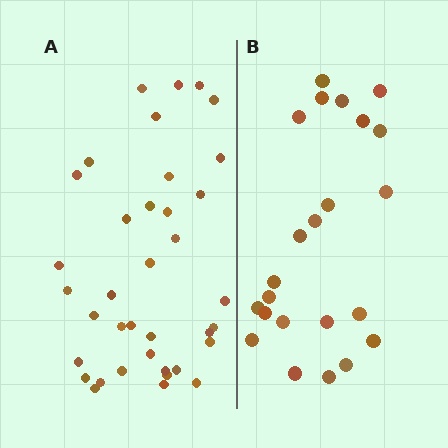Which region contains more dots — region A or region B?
Region A (the left region) has more dots.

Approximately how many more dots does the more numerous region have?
Region A has approximately 15 more dots than region B.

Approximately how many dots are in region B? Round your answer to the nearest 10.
About 20 dots. (The exact count is 23, which rounds to 20.)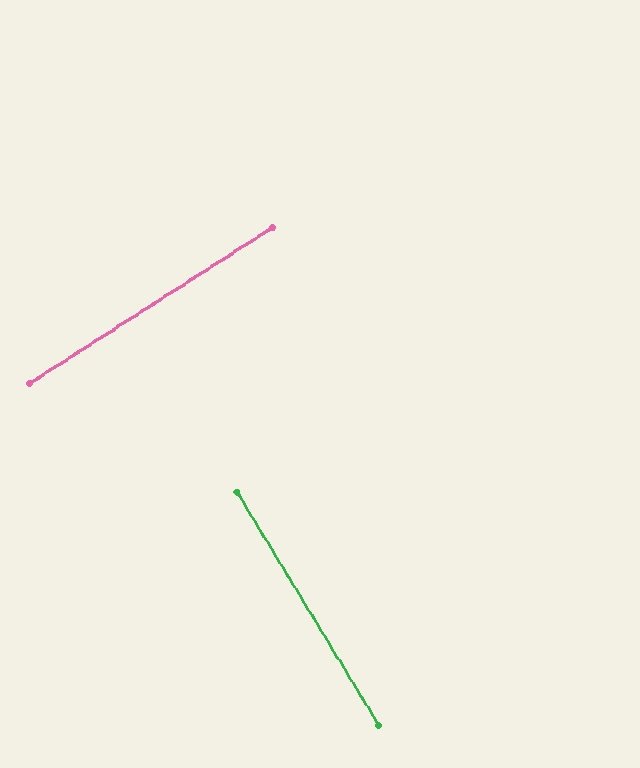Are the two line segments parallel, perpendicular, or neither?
Perpendicular — they meet at approximately 89°.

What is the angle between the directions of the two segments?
Approximately 89 degrees.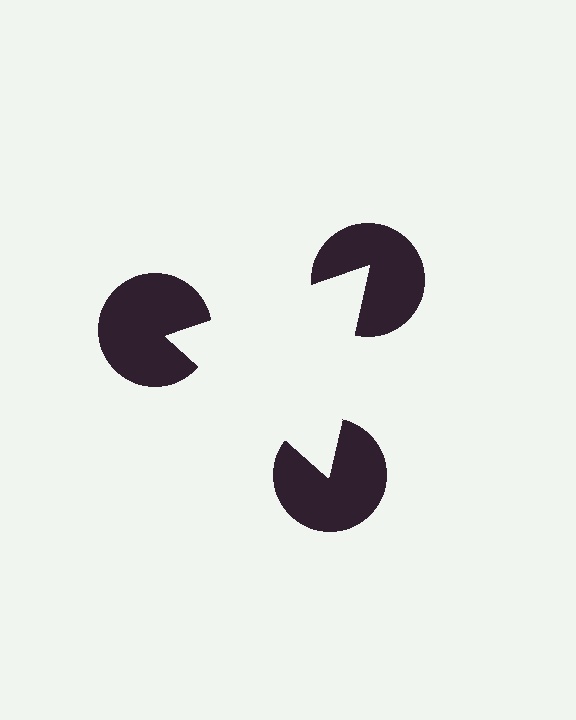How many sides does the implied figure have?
3 sides.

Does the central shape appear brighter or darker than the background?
It typically appears slightly brighter than the background, even though no actual brightness change is drawn.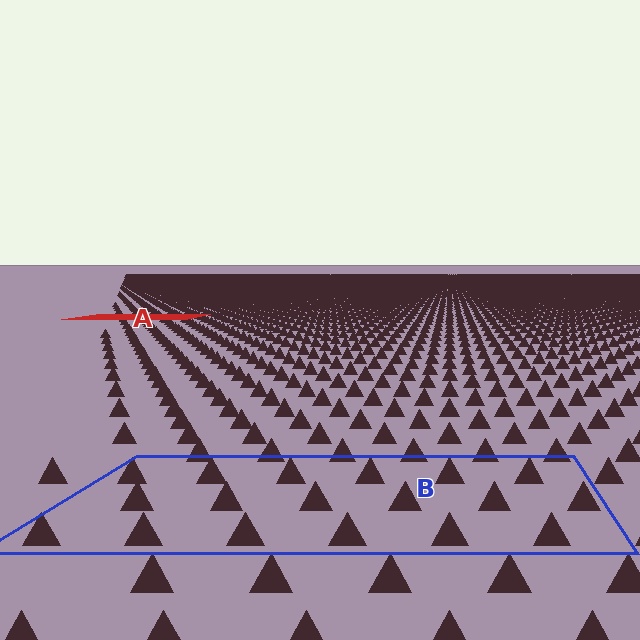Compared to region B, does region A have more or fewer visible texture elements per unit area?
Region A has more texture elements per unit area — they are packed more densely because it is farther away.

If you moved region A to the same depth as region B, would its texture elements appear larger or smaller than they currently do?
They would appear larger. At a closer depth, the same texture elements are projected at a bigger on-screen size.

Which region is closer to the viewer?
Region B is closer. The texture elements there are larger and more spread out.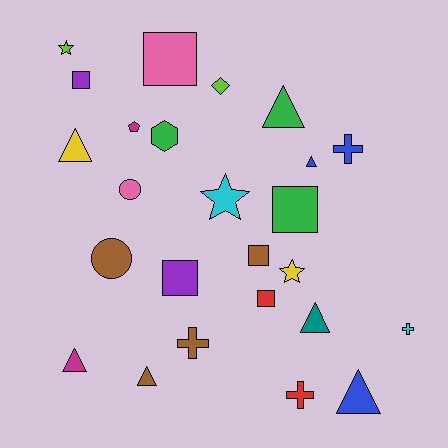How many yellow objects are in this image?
There are 2 yellow objects.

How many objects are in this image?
There are 25 objects.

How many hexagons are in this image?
There is 1 hexagon.